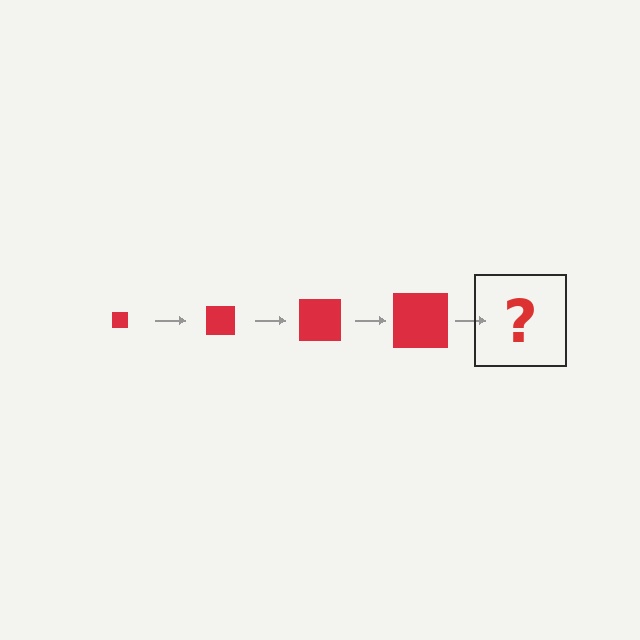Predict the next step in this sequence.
The next step is a red square, larger than the previous one.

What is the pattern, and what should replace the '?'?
The pattern is that the square gets progressively larger each step. The '?' should be a red square, larger than the previous one.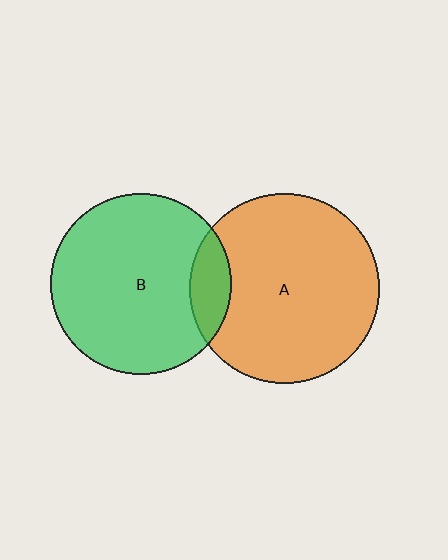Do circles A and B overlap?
Yes.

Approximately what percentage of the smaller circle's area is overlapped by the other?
Approximately 15%.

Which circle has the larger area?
Circle A (orange).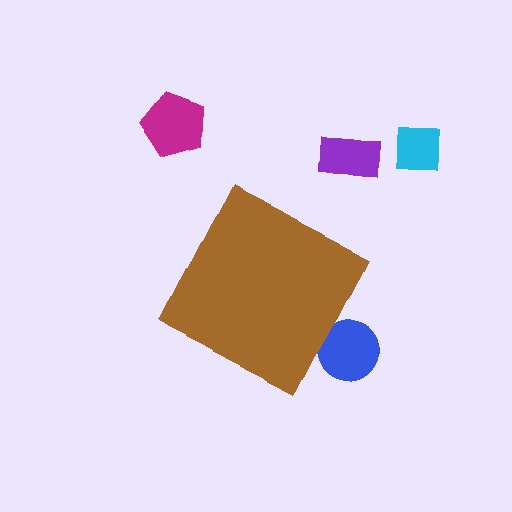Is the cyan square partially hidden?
No, the cyan square is fully visible.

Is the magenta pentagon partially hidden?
No, the magenta pentagon is fully visible.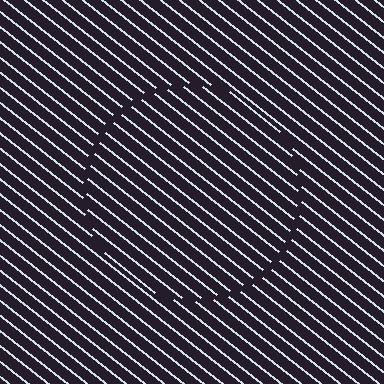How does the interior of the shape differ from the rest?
The interior of the shape contains the same grating, shifted by half a period — the contour is defined by the phase discontinuity where line-ends from the inner and outer gratings abut.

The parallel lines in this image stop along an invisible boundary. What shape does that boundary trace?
An illusory circle. The interior of the shape contains the same grating, shifted by half a period — the contour is defined by the phase discontinuity where line-ends from the inner and outer gratings abut.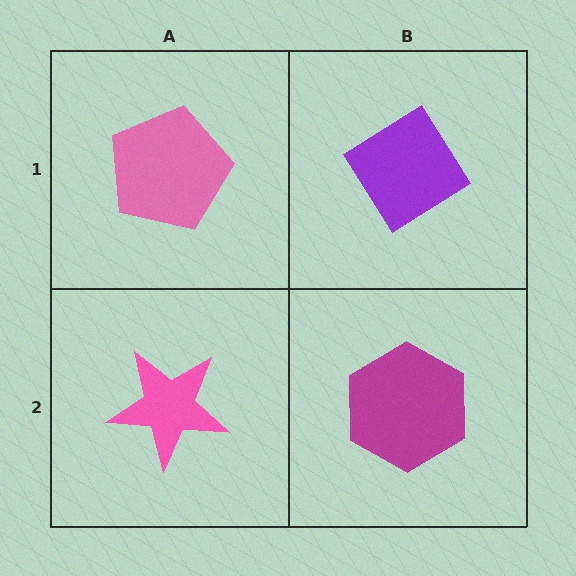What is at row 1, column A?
A pink pentagon.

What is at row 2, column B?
A magenta hexagon.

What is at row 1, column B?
A purple diamond.